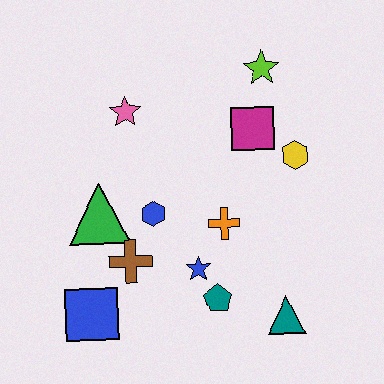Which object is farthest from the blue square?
The lime star is farthest from the blue square.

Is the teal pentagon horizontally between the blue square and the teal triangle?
Yes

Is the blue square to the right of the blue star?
No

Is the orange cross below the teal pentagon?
No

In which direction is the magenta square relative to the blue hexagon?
The magenta square is to the right of the blue hexagon.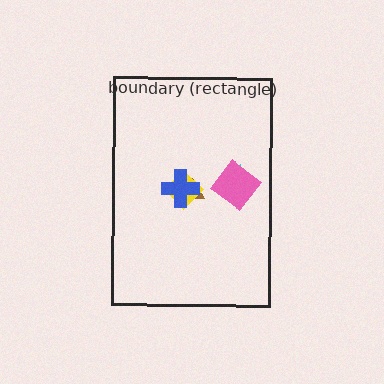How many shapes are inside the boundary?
5 inside, 0 outside.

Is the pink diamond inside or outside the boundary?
Inside.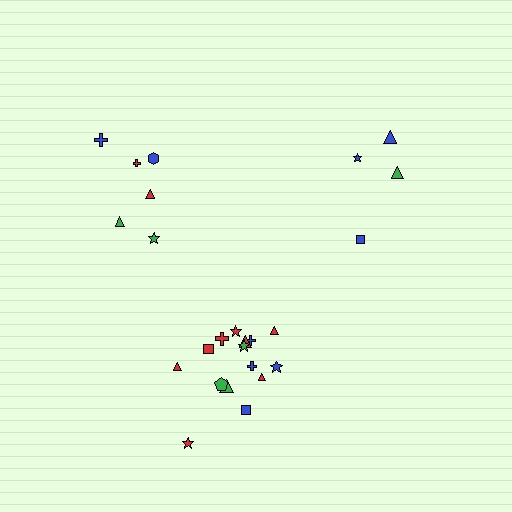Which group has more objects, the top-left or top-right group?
The top-left group.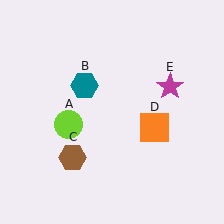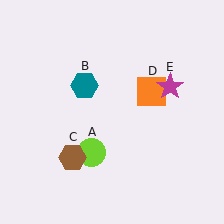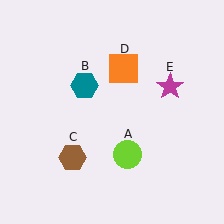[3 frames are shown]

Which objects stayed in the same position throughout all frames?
Teal hexagon (object B) and brown hexagon (object C) and magenta star (object E) remained stationary.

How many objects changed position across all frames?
2 objects changed position: lime circle (object A), orange square (object D).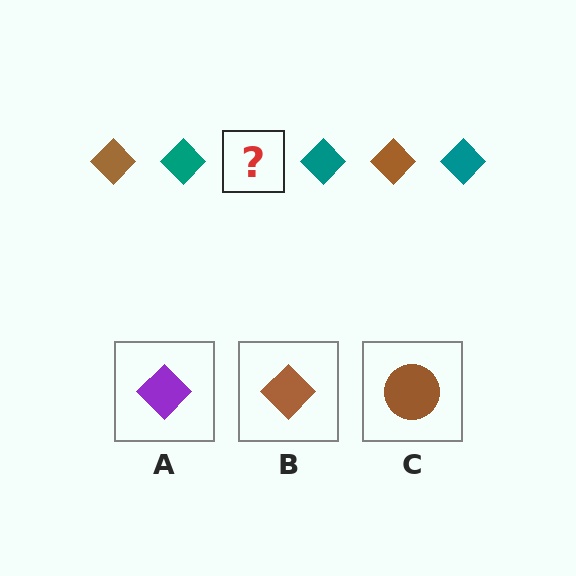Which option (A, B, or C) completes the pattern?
B.